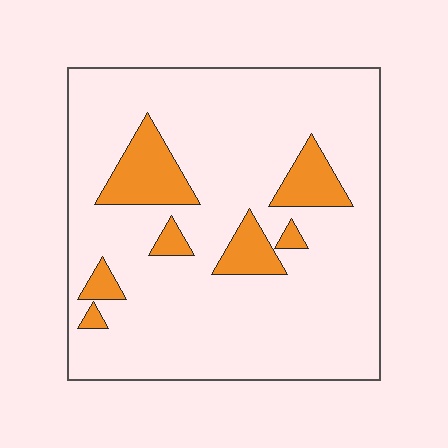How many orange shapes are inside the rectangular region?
7.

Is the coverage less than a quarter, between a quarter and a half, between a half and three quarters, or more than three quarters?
Less than a quarter.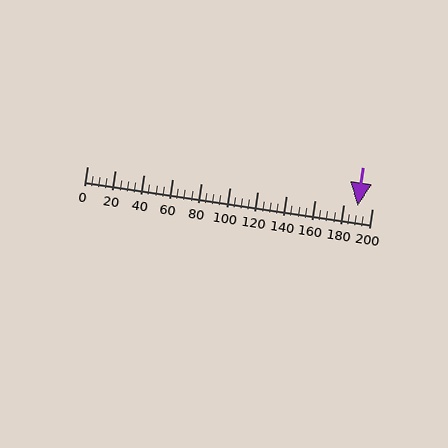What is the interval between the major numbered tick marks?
The major tick marks are spaced 20 units apart.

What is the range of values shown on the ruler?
The ruler shows values from 0 to 200.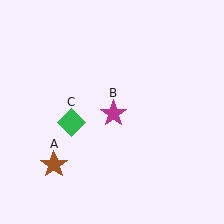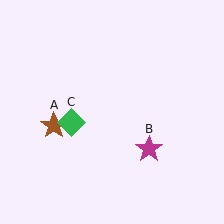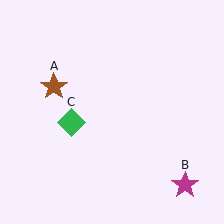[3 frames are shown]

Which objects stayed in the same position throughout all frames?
Green diamond (object C) remained stationary.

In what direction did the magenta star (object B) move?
The magenta star (object B) moved down and to the right.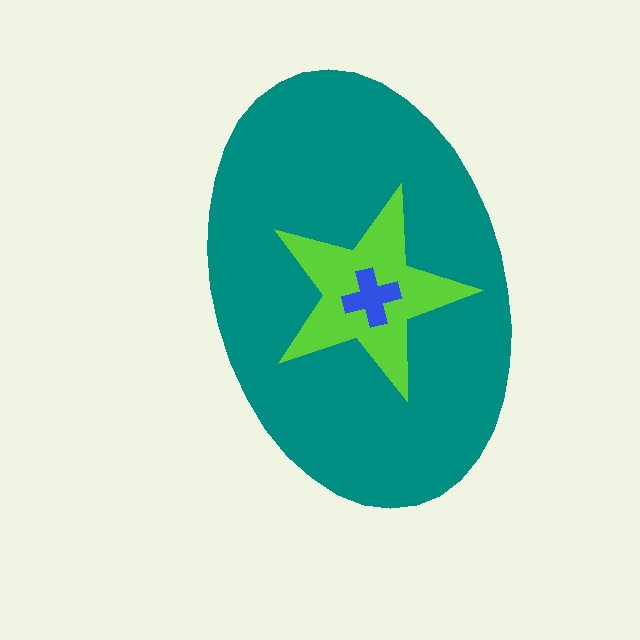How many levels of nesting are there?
3.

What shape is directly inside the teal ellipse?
The lime star.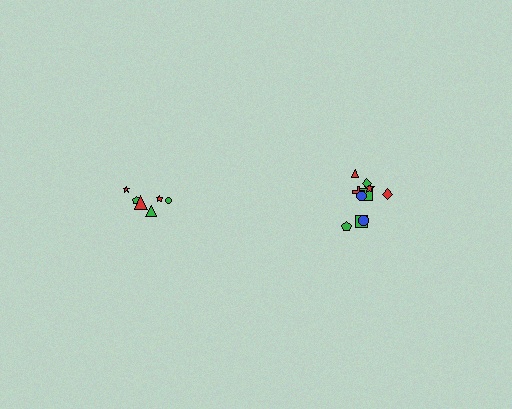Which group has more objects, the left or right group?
The right group.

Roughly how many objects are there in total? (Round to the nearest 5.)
Roughly 15 objects in total.